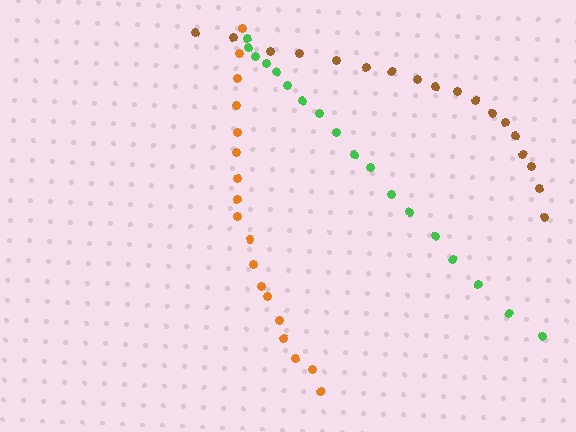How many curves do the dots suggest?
There are 3 distinct paths.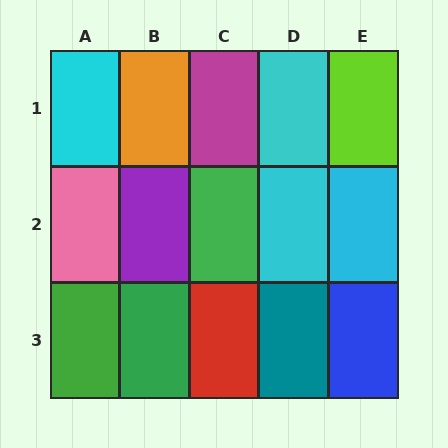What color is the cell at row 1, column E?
Lime.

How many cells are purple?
1 cell is purple.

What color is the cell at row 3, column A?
Green.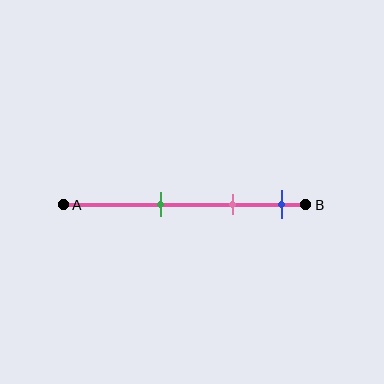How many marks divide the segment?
There are 3 marks dividing the segment.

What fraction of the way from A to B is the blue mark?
The blue mark is approximately 90% (0.9) of the way from A to B.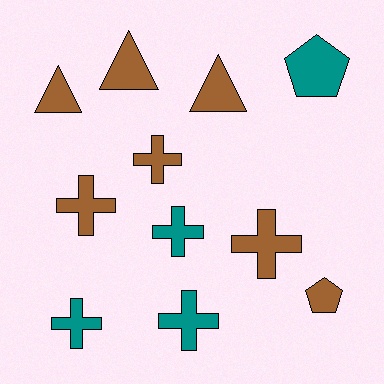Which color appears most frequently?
Brown, with 7 objects.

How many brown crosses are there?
There are 3 brown crosses.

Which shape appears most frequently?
Cross, with 6 objects.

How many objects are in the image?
There are 11 objects.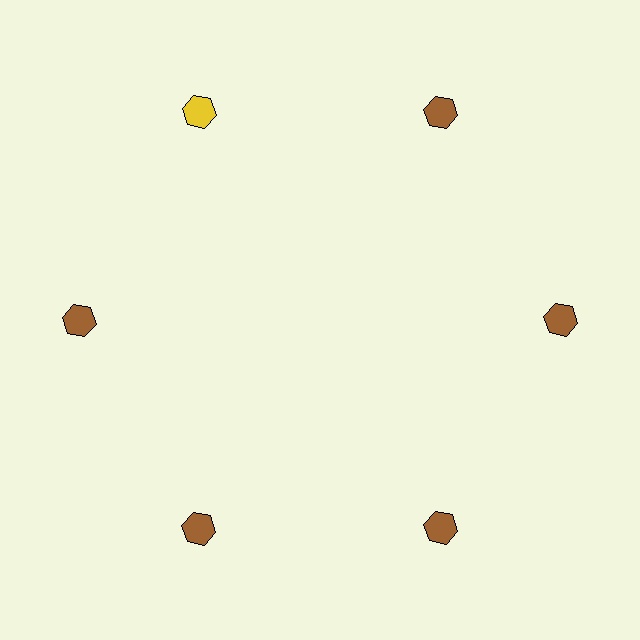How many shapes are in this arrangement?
There are 6 shapes arranged in a ring pattern.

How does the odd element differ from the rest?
It has a different color: yellow instead of brown.